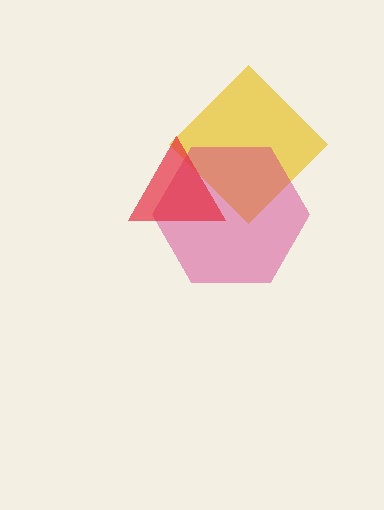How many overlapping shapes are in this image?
There are 3 overlapping shapes in the image.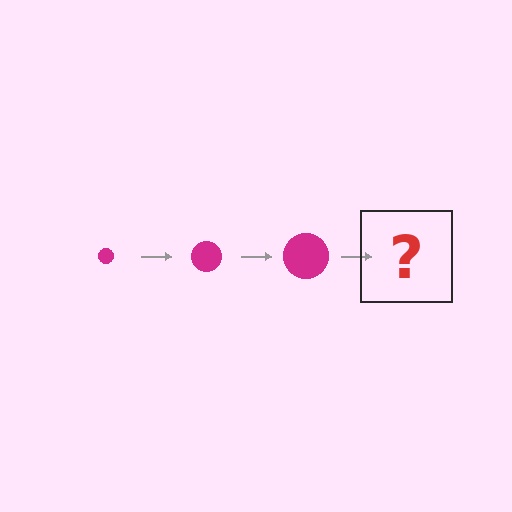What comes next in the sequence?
The next element should be a magenta circle, larger than the previous one.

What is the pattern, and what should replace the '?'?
The pattern is that the circle gets progressively larger each step. The '?' should be a magenta circle, larger than the previous one.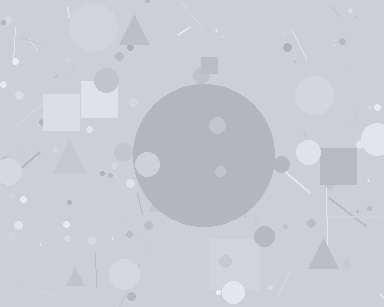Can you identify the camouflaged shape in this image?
The camouflaged shape is a circle.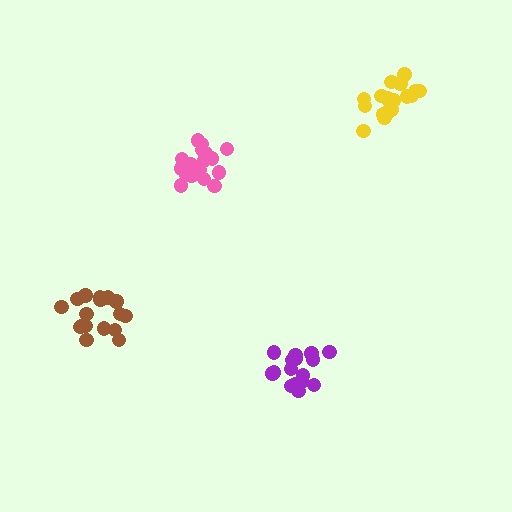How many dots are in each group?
Group 1: 17 dots, Group 2: 16 dots, Group 3: 19 dots, Group 4: 17 dots (69 total).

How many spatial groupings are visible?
There are 4 spatial groupings.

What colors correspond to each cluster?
The clusters are colored: pink, purple, yellow, brown.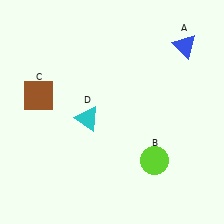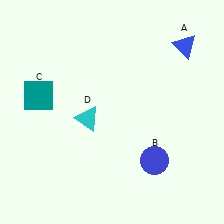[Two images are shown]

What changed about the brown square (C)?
In Image 1, C is brown. In Image 2, it changed to teal.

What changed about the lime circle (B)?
In Image 1, B is lime. In Image 2, it changed to blue.